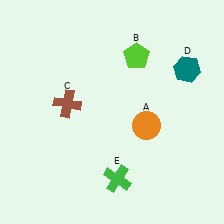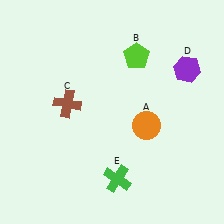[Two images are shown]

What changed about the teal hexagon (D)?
In Image 1, D is teal. In Image 2, it changed to purple.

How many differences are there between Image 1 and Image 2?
There is 1 difference between the two images.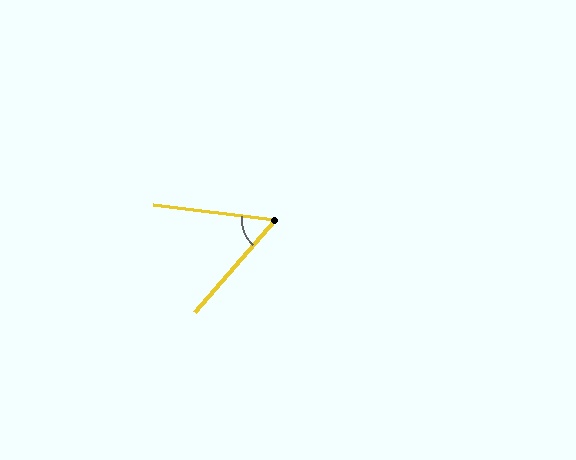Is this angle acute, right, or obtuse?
It is acute.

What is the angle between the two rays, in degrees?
Approximately 56 degrees.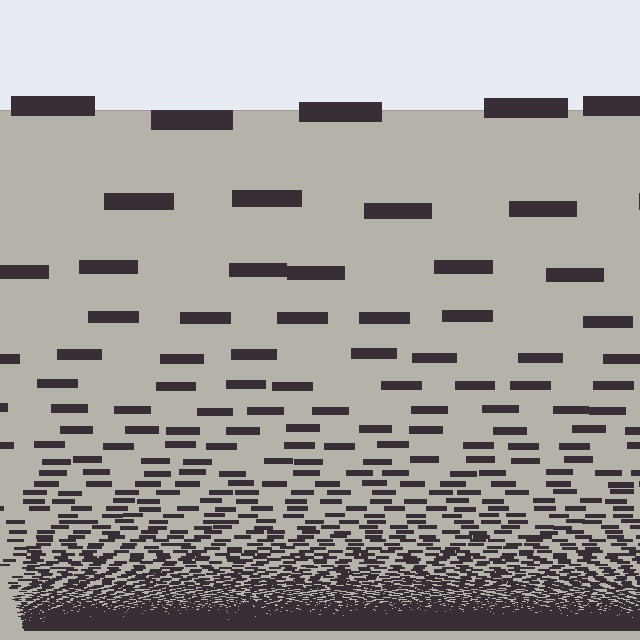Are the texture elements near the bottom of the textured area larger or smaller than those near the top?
Smaller. The gradient is inverted — elements near the bottom are smaller and denser.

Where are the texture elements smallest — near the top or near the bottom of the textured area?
Near the bottom.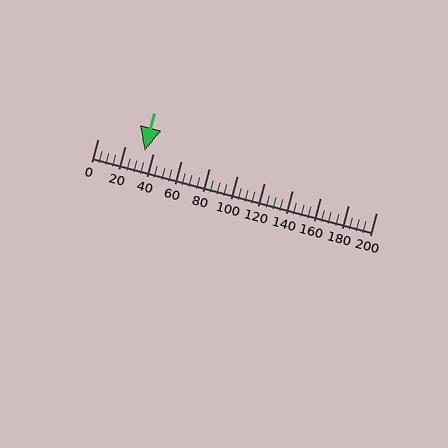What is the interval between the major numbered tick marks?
The major tick marks are spaced 20 units apart.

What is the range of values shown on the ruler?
The ruler shows values from 0 to 200.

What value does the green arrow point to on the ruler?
The green arrow points to approximately 34.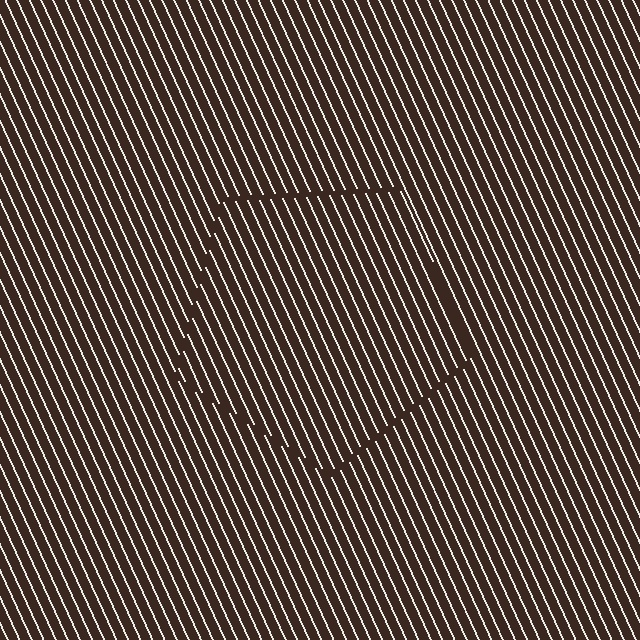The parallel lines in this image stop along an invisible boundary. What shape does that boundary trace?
An illusory pentagon. The interior of the shape contains the same grating, shifted by half a period — the contour is defined by the phase discontinuity where line-ends from the inner and outer gratings abut.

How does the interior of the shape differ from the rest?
The interior of the shape contains the same grating, shifted by half a period — the contour is defined by the phase discontinuity where line-ends from the inner and outer gratings abut.